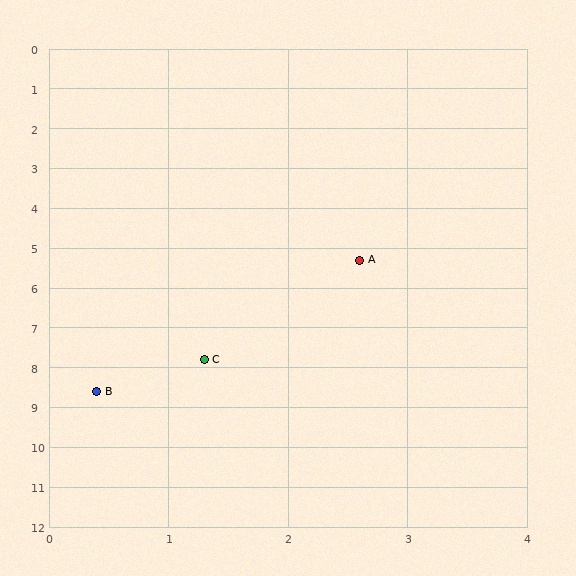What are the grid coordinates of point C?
Point C is at approximately (1.3, 7.8).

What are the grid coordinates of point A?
Point A is at approximately (2.6, 5.3).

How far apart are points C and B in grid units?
Points C and B are about 1.2 grid units apart.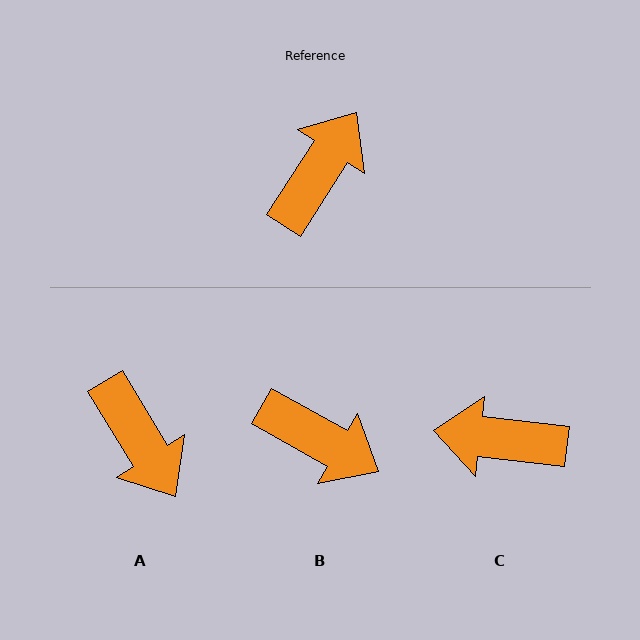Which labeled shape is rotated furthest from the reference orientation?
C, about 116 degrees away.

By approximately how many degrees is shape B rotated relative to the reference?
Approximately 86 degrees clockwise.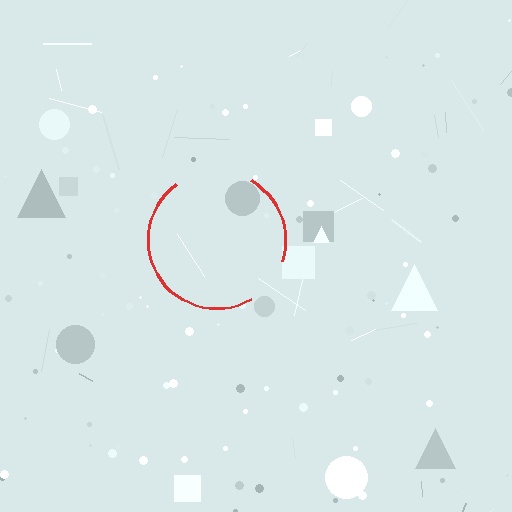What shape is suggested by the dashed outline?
The dashed outline suggests a circle.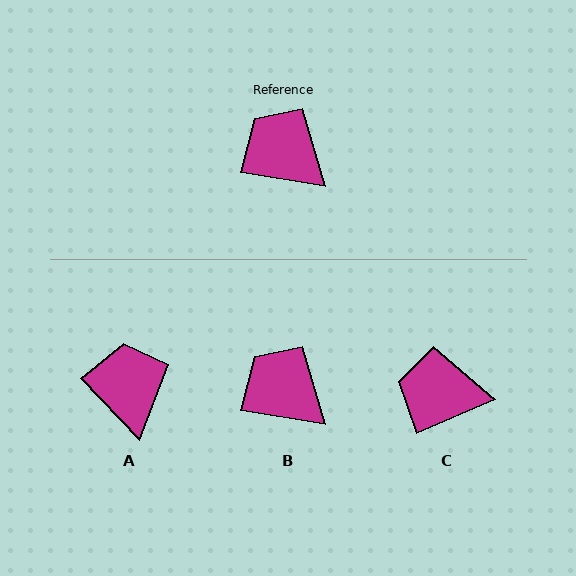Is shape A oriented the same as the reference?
No, it is off by about 37 degrees.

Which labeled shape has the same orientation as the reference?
B.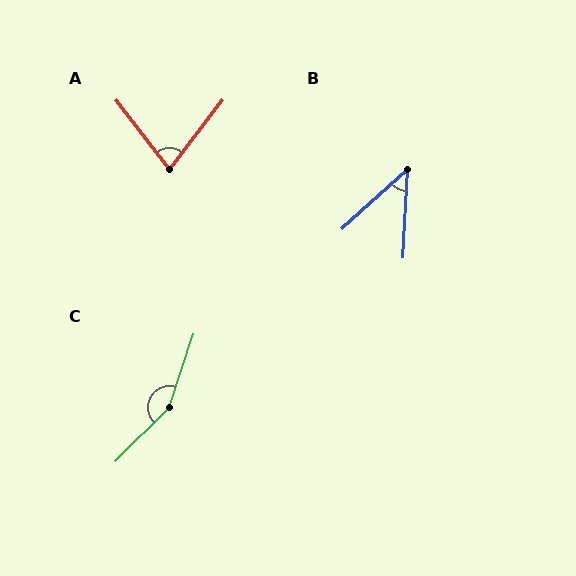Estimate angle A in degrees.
Approximately 75 degrees.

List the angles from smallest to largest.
B (45°), A (75°), C (153°).